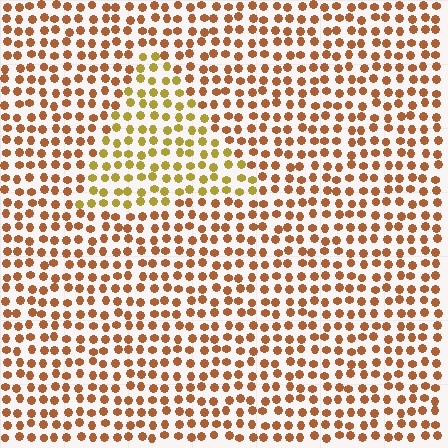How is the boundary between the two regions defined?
The boundary is defined purely by a slight shift in hue (about 34 degrees). Spacing, size, and orientation are identical on both sides.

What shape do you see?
I see a triangle.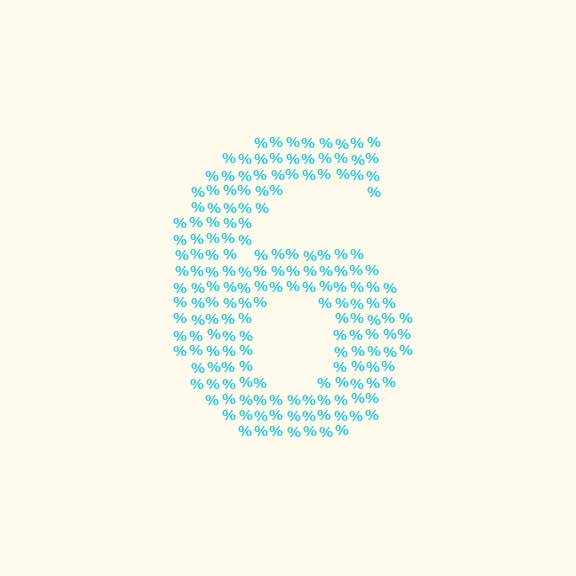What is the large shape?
The large shape is the digit 6.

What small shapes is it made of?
It is made of small percent signs.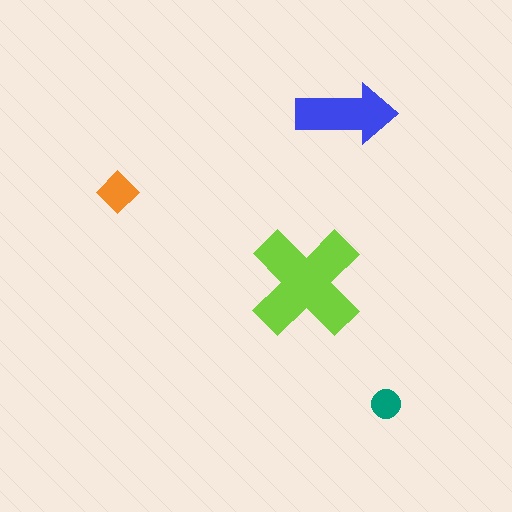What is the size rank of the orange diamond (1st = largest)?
3rd.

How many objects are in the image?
There are 4 objects in the image.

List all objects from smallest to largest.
The teal circle, the orange diamond, the blue arrow, the lime cross.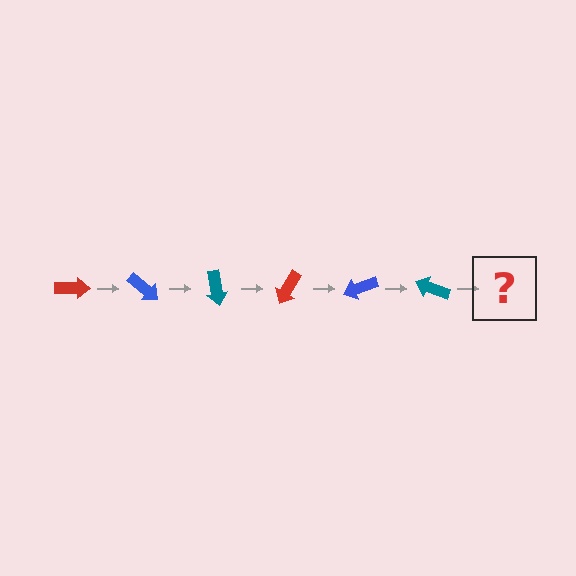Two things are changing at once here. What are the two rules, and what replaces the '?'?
The two rules are that it rotates 40 degrees each step and the color cycles through red, blue, and teal. The '?' should be a red arrow, rotated 240 degrees from the start.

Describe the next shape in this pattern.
It should be a red arrow, rotated 240 degrees from the start.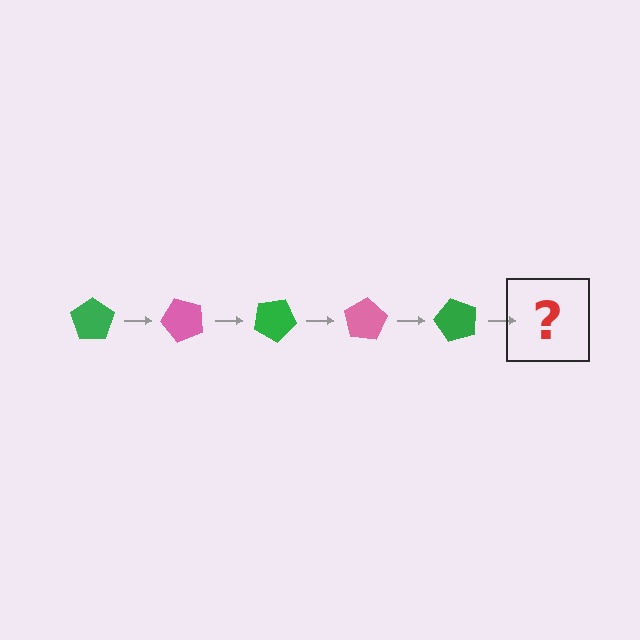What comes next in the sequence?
The next element should be a pink pentagon, rotated 250 degrees from the start.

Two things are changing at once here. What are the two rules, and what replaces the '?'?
The two rules are that it rotates 50 degrees each step and the color cycles through green and pink. The '?' should be a pink pentagon, rotated 250 degrees from the start.